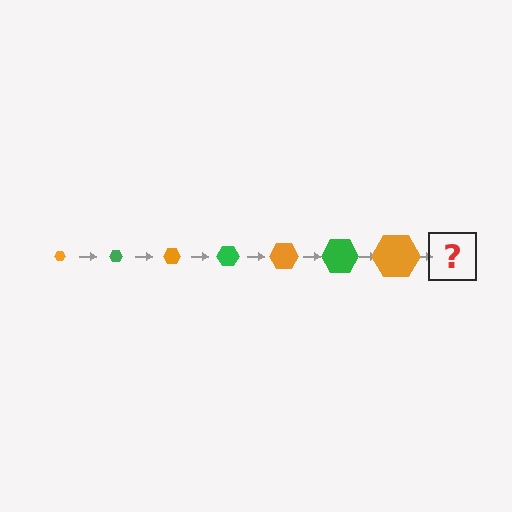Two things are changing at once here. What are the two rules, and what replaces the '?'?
The two rules are that the hexagon grows larger each step and the color cycles through orange and green. The '?' should be a green hexagon, larger than the previous one.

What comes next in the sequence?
The next element should be a green hexagon, larger than the previous one.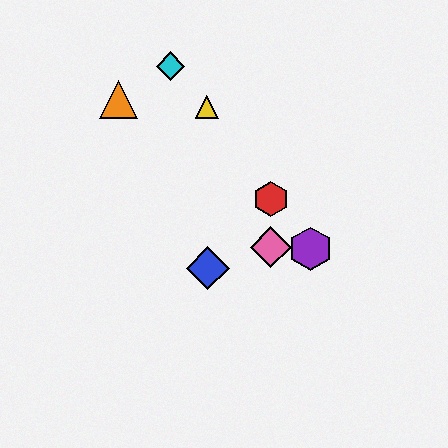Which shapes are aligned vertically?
The red hexagon, the green hexagon, the pink diamond are aligned vertically.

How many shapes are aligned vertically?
3 shapes (the red hexagon, the green hexagon, the pink diamond) are aligned vertically.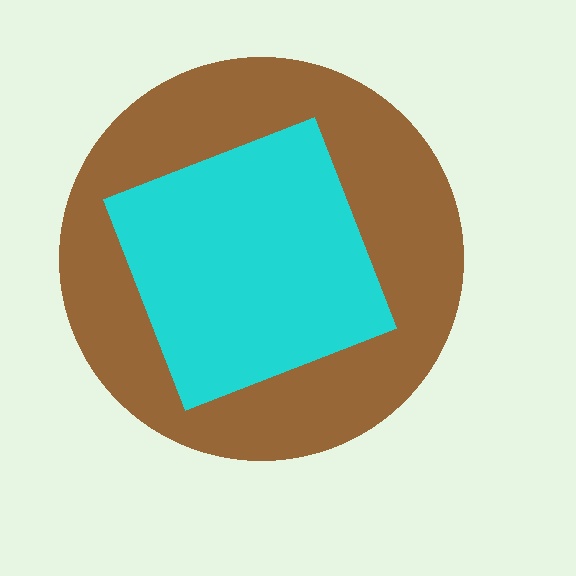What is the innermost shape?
The cyan square.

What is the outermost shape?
The brown circle.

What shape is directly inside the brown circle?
The cyan square.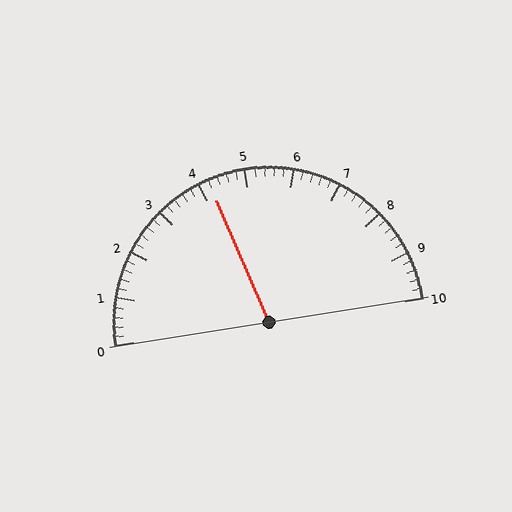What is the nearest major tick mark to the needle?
The nearest major tick mark is 4.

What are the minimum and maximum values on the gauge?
The gauge ranges from 0 to 10.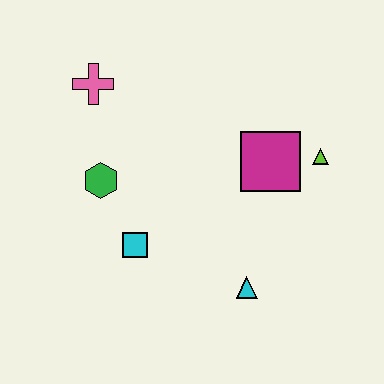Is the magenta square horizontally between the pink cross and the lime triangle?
Yes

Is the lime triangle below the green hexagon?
No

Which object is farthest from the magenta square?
The pink cross is farthest from the magenta square.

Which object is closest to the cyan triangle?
The cyan square is closest to the cyan triangle.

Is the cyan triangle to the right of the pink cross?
Yes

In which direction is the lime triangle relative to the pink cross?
The lime triangle is to the right of the pink cross.